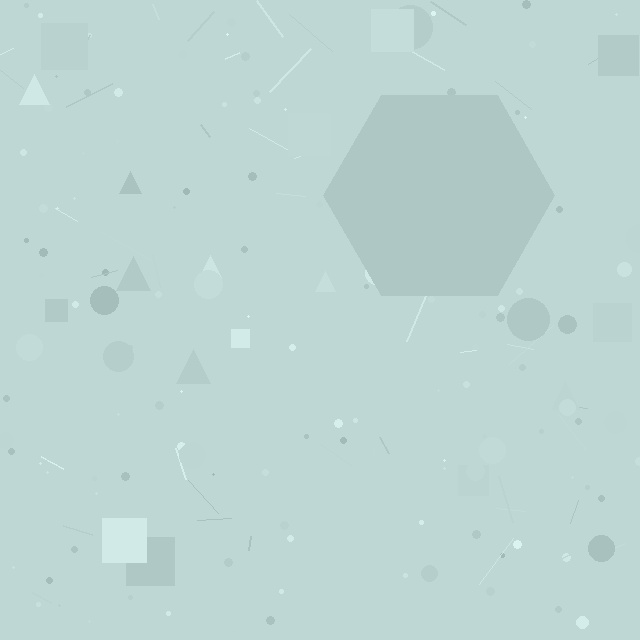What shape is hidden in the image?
A hexagon is hidden in the image.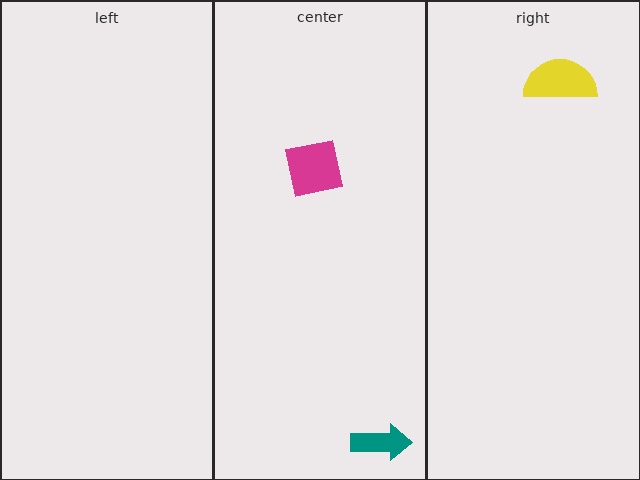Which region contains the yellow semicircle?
The right region.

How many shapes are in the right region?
1.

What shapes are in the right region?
The yellow semicircle.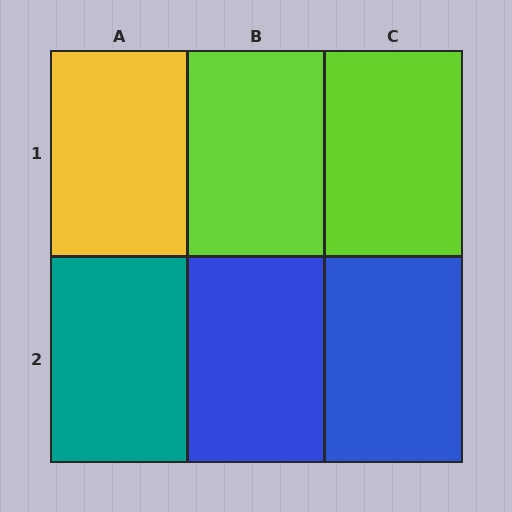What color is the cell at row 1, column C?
Lime.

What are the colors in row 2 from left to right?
Teal, blue, blue.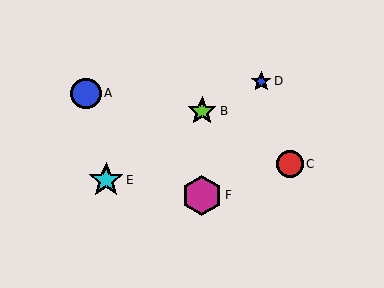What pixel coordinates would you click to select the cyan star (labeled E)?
Click at (106, 180) to select the cyan star E.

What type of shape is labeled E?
Shape E is a cyan star.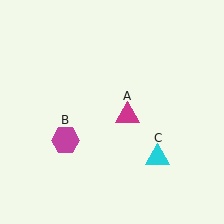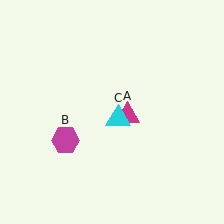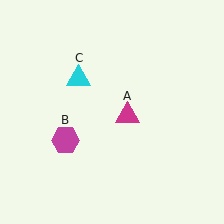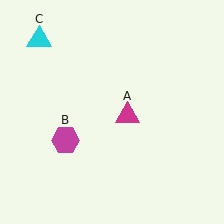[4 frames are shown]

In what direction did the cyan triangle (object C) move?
The cyan triangle (object C) moved up and to the left.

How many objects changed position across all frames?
1 object changed position: cyan triangle (object C).